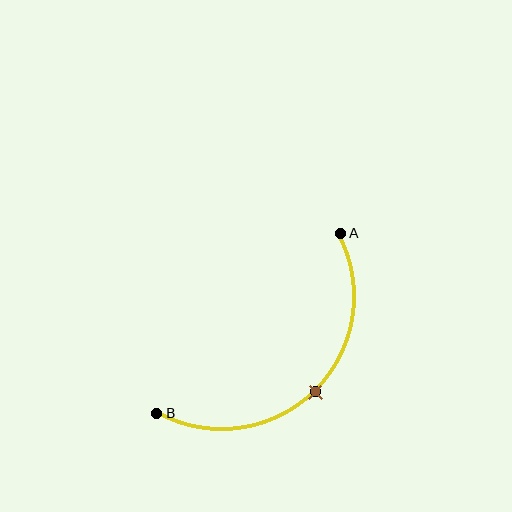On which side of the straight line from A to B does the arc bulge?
The arc bulges below and to the right of the straight line connecting A and B.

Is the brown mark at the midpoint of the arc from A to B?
Yes. The brown mark lies on the arc at equal arc-length from both A and B — it is the arc midpoint.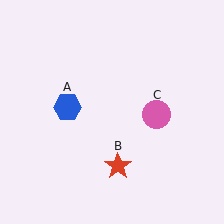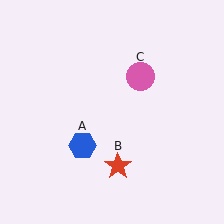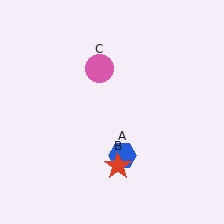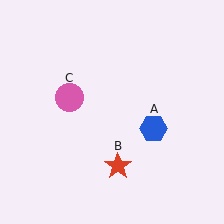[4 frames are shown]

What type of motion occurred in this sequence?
The blue hexagon (object A), pink circle (object C) rotated counterclockwise around the center of the scene.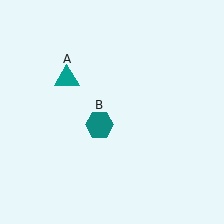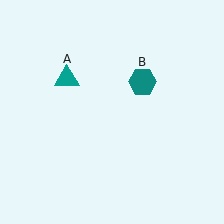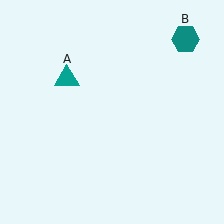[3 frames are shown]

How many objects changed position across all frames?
1 object changed position: teal hexagon (object B).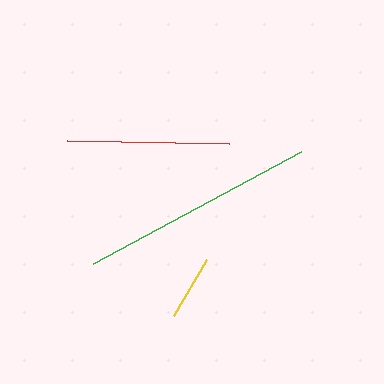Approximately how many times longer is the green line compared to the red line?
The green line is approximately 1.5 times the length of the red line.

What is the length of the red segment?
The red segment is approximately 162 pixels long.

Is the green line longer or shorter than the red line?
The green line is longer than the red line.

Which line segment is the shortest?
The yellow line is the shortest at approximately 65 pixels.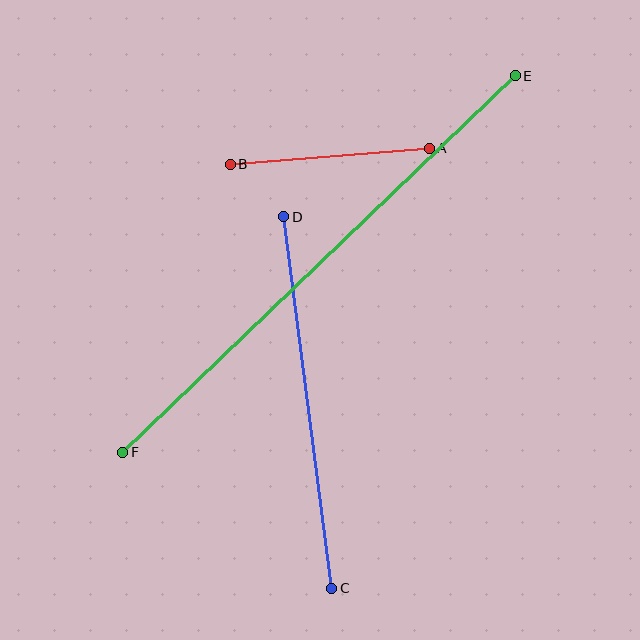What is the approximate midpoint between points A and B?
The midpoint is at approximately (330, 156) pixels.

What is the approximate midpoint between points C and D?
The midpoint is at approximately (308, 403) pixels.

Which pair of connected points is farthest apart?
Points E and F are farthest apart.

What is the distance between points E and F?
The distance is approximately 544 pixels.